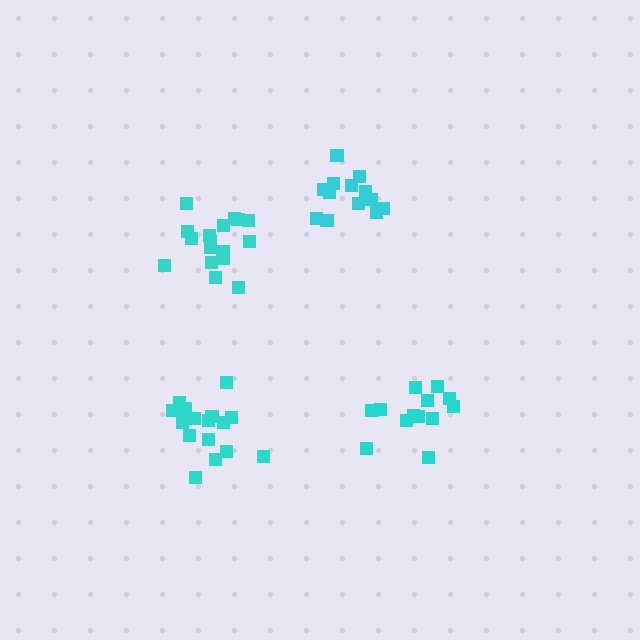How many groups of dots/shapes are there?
There are 4 groups.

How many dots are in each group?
Group 1: 14 dots, Group 2: 14 dots, Group 3: 17 dots, Group 4: 17 dots (62 total).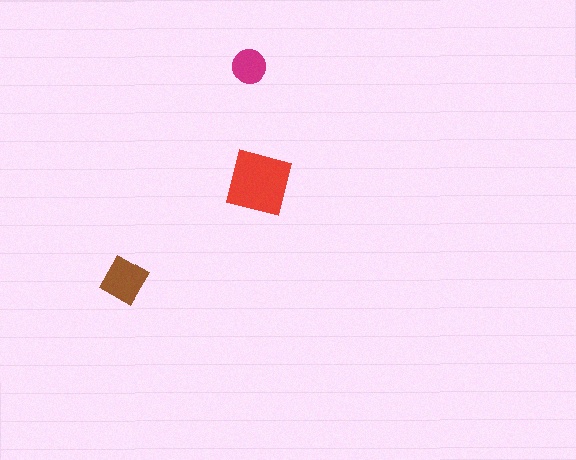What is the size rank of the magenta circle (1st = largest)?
3rd.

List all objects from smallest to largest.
The magenta circle, the brown square, the red square.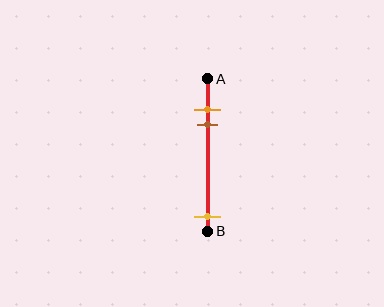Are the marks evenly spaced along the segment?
No, the marks are not evenly spaced.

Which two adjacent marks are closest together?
The orange and brown marks are the closest adjacent pair.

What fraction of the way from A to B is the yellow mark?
The yellow mark is approximately 90% (0.9) of the way from A to B.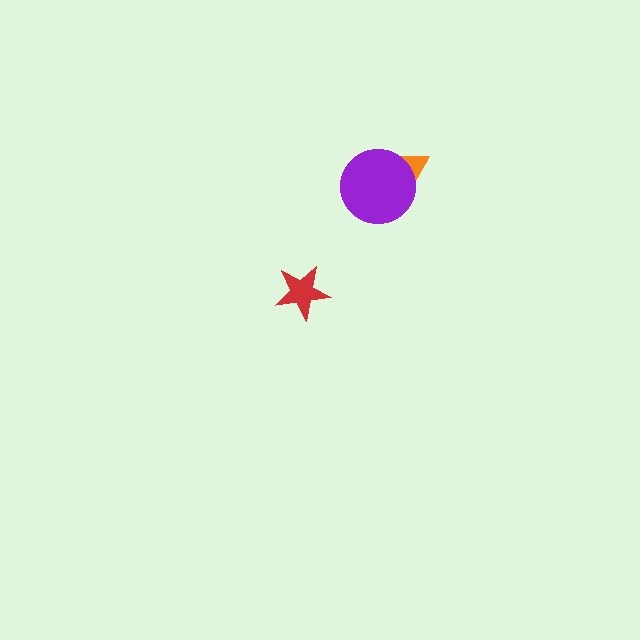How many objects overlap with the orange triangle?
1 object overlaps with the orange triangle.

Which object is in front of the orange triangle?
The purple circle is in front of the orange triangle.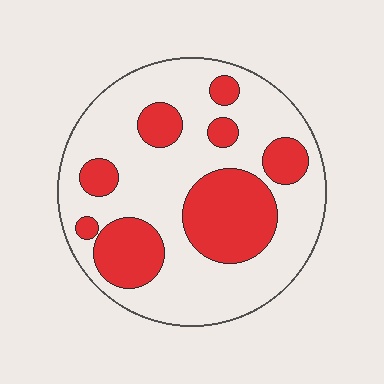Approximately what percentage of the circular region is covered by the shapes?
Approximately 30%.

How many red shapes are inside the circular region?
8.